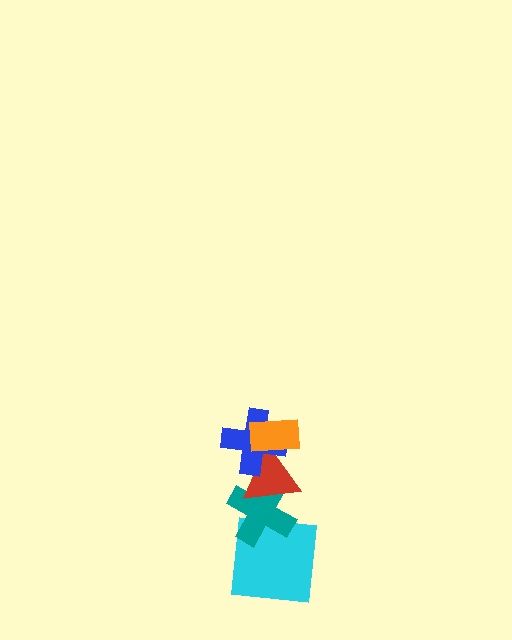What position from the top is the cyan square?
The cyan square is 5th from the top.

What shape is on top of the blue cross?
The orange rectangle is on top of the blue cross.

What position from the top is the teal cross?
The teal cross is 4th from the top.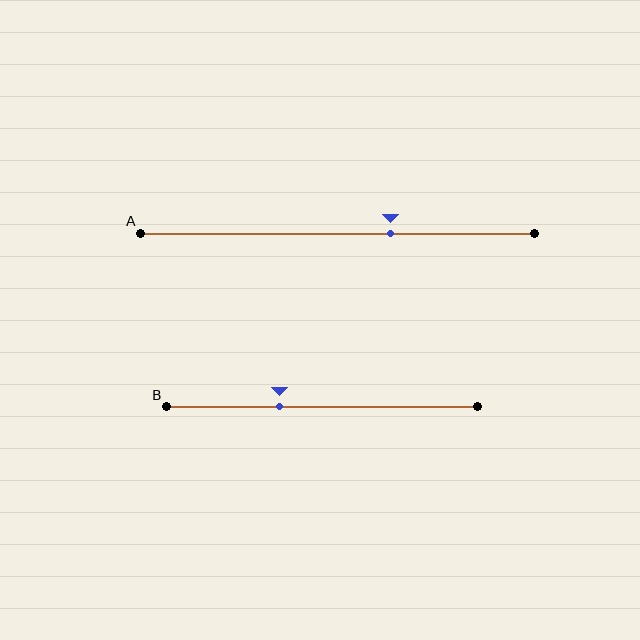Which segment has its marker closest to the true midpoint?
Segment A has its marker closest to the true midpoint.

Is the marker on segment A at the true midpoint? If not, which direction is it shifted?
No, the marker on segment A is shifted to the right by about 13% of the segment length.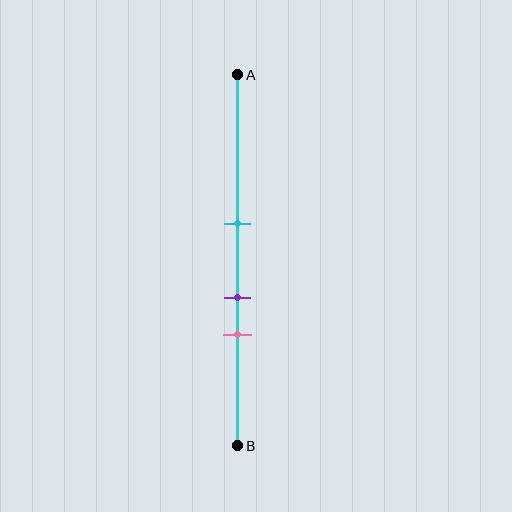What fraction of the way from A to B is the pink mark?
The pink mark is approximately 70% (0.7) of the way from A to B.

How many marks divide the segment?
There are 3 marks dividing the segment.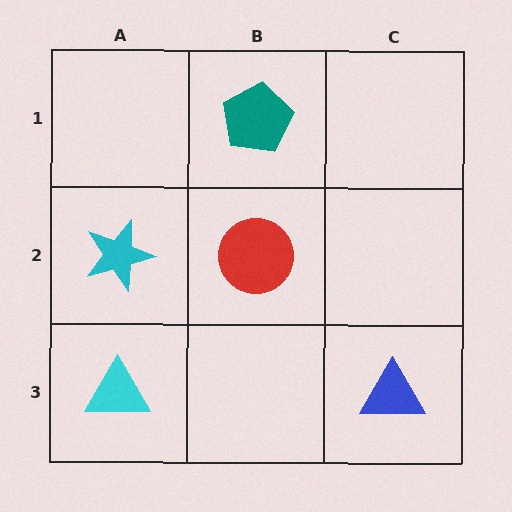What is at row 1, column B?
A teal pentagon.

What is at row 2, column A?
A cyan star.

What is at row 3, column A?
A cyan triangle.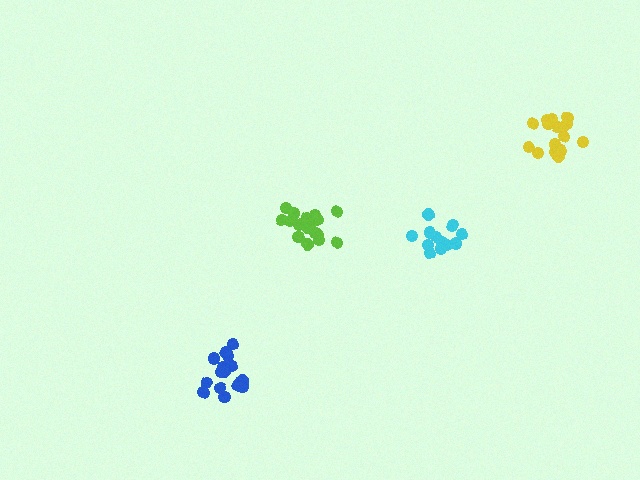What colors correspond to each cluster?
The clusters are colored: blue, cyan, yellow, lime.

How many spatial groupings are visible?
There are 4 spatial groupings.